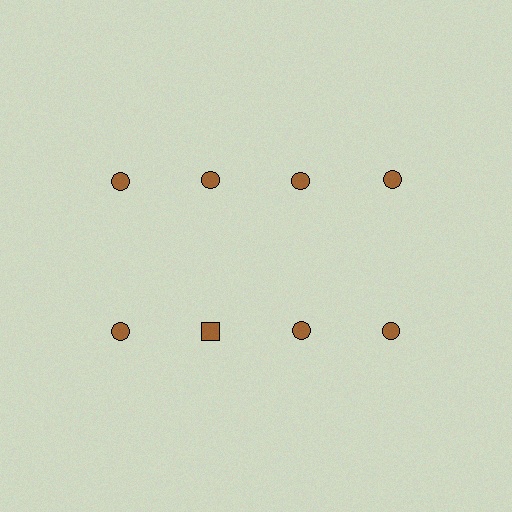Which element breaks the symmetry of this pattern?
The brown square in the second row, second from left column breaks the symmetry. All other shapes are brown circles.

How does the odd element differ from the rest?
It has a different shape: square instead of circle.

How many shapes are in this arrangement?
There are 8 shapes arranged in a grid pattern.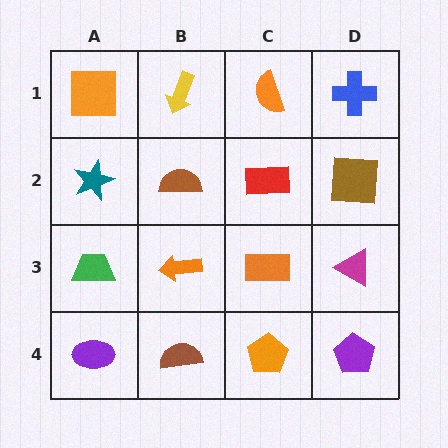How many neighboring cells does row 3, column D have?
3.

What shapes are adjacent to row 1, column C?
A red rectangle (row 2, column C), a yellow arrow (row 1, column B), a blue cross (row 1, column D).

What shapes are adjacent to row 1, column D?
A brown square (row 2, column D), an orange semicircle (row 1, column C).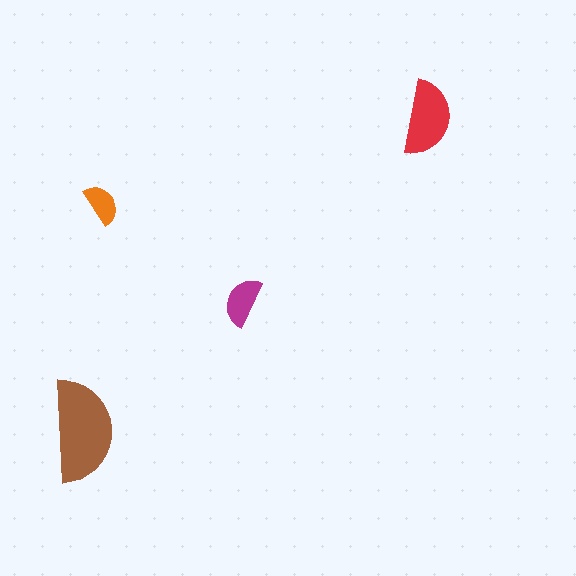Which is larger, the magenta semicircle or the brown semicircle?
The brown one.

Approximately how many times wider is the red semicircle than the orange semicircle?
About 2 times wider.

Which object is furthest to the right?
The red semicircle is rightmost.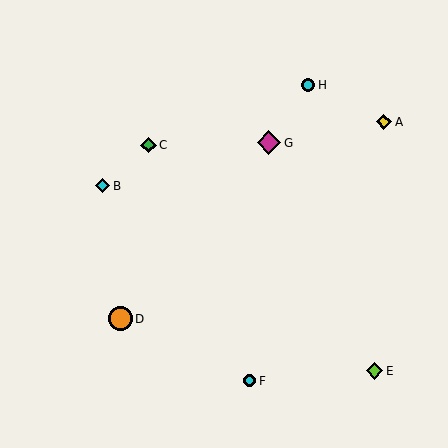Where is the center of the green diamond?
The center of the green diamond is at (148, 145).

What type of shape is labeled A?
Shape A is a yellow diamond.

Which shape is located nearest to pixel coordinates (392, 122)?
The yellow diamond (labeled A) at (384, 122) is nearest to that location.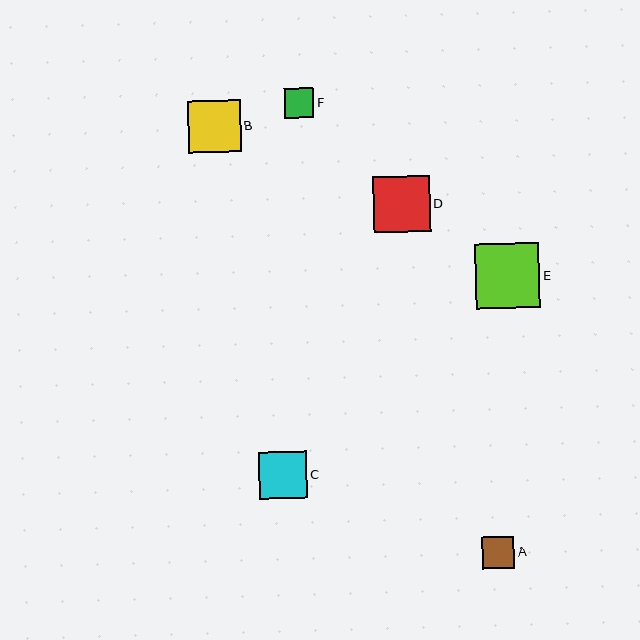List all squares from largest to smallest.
From largest to smallest: E, D, B, C, A, F.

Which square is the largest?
Square E is the largest with a size of approximately 65 pixels.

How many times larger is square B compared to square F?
Square B is approximately 1.8 times the size of square F.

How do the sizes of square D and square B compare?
Square D and square B are approximately the same size.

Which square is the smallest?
Square F is the smallest with a size of approximately 29 pixels.